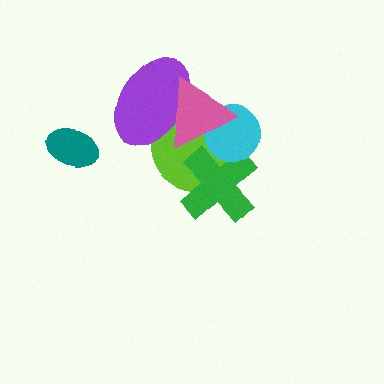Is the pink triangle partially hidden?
No, no other shape covers it.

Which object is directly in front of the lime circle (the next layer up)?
The green cross is directly in front of the lime circle.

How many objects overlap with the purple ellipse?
2 objects overlap with the purple ellipse.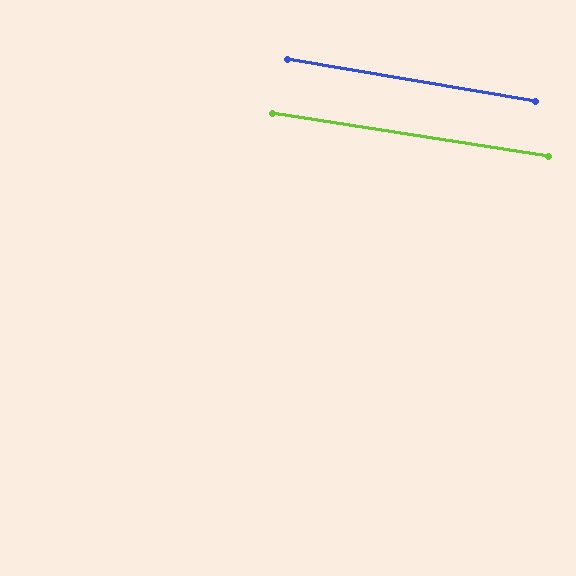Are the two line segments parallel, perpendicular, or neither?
Parallel — their directions differ by only 1.0°.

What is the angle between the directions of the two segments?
Approximately 1 degree.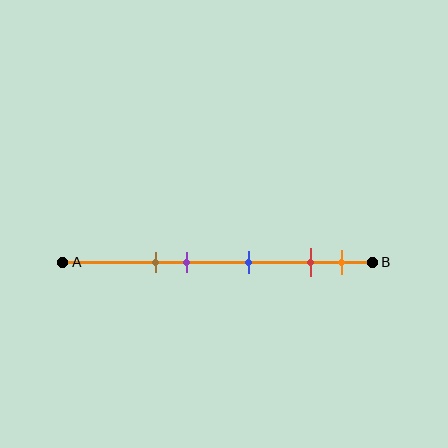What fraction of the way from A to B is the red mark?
The red mark is approximately 80% (0.8) of the way from A to B.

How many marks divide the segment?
There are 5 marks dividing the segment.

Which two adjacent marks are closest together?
The red and orange marks are the closest adjacent pair.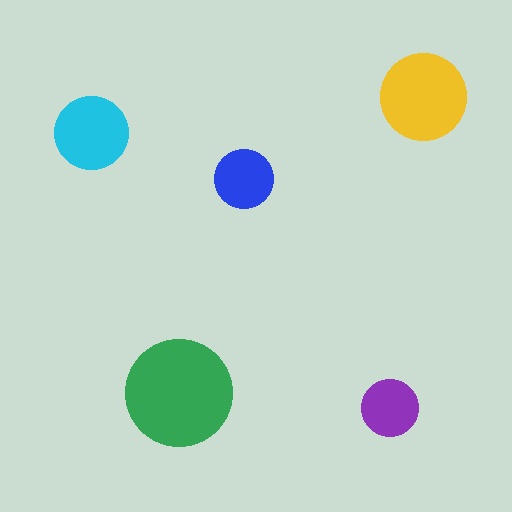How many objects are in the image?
There are 5 objects in the image.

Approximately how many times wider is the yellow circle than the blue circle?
About 1.5 times wider.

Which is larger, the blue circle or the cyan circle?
The cyan one.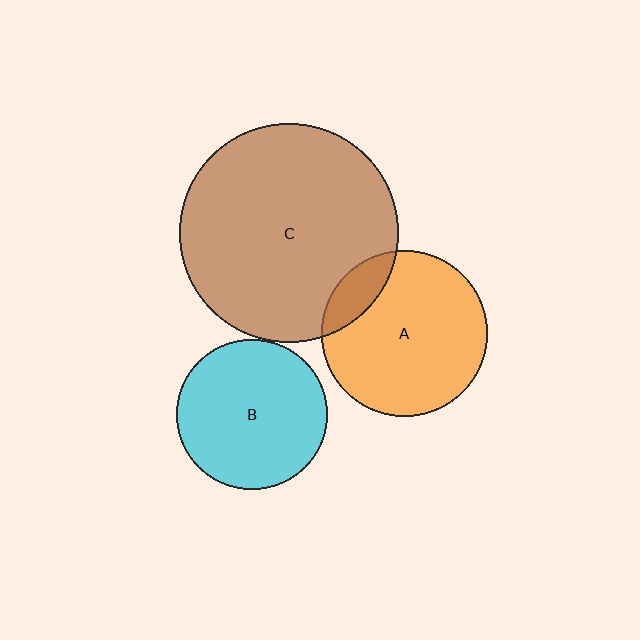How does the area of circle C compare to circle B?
Approximately 2.1 times.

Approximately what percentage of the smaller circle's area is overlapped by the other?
Approximately 15%.